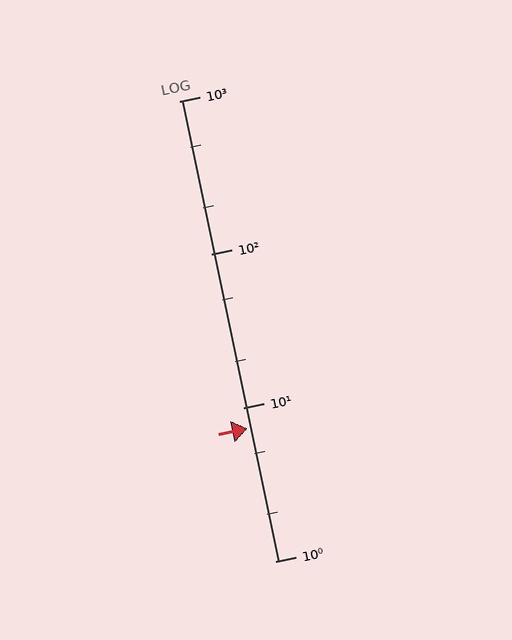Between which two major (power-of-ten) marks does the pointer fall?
The pointer is between 1 and 10.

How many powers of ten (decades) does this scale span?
The scale spans 3 decades, from 1 to 1000.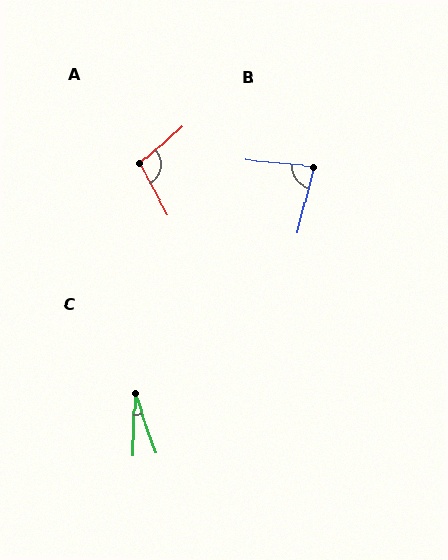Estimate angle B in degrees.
Approximately 81 degrees.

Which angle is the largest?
A, at approximately 103 degrees.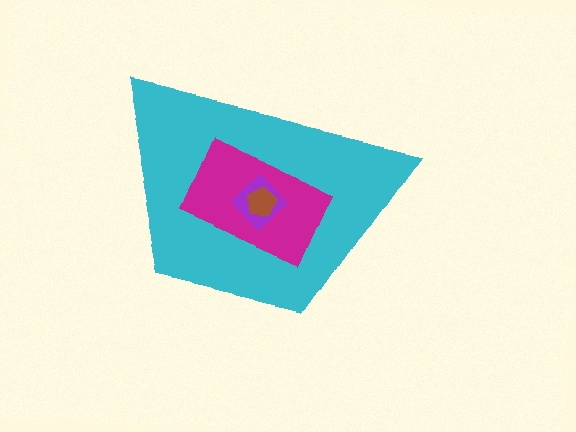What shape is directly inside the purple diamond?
The brown pentagon.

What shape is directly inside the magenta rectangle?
The purple diamond.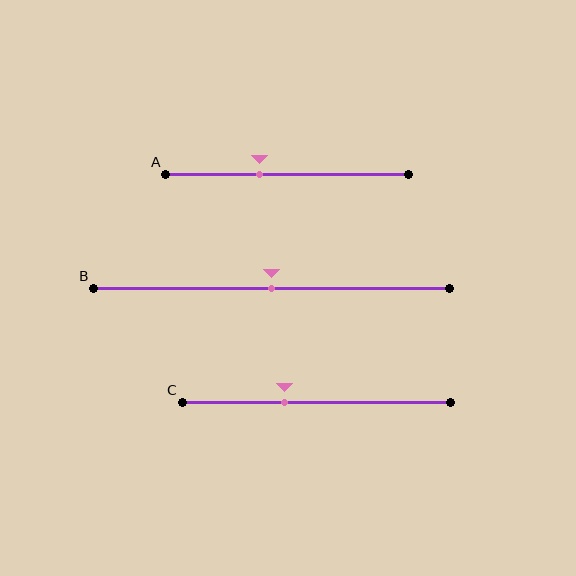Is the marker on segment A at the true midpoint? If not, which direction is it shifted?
No, the marker on segment A is shifted to the left by about 11% of the segment length.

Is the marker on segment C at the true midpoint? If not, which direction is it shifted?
No, the marker on segment C is shifted to the left by about 12% of the segment length.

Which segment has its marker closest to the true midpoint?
Segment B has its marker closest to the true midpoint.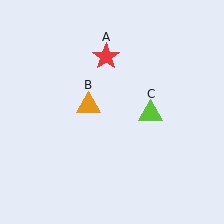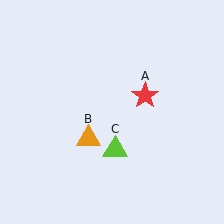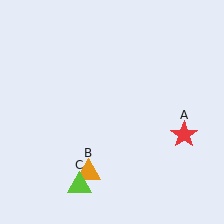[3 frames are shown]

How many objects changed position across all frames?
3 objects changed position: red star (object A), orange triangle (object B), lime triangle (object C).